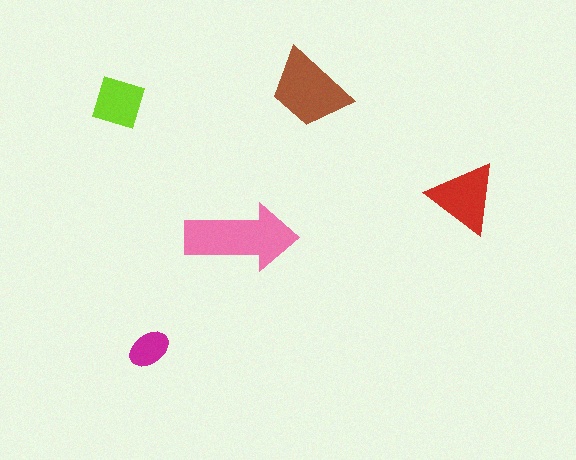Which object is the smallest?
The magenta ellipse.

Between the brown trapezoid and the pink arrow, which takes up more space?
The pink arrow.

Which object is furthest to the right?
The red triangle is rightmost.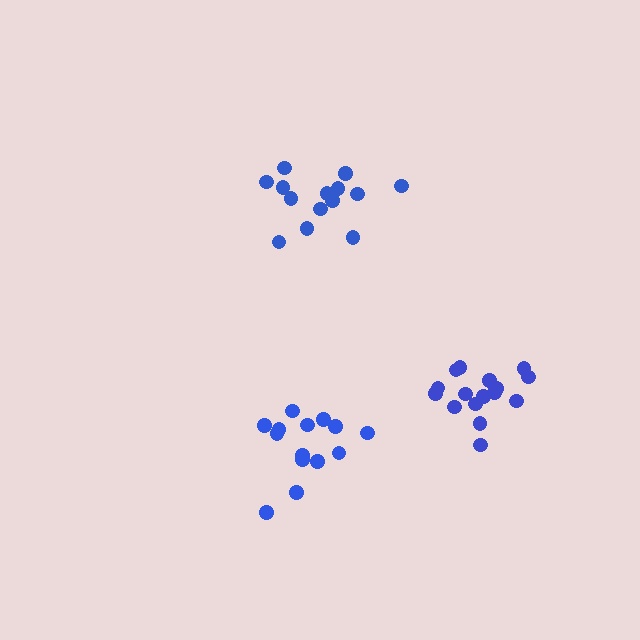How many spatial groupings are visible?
There are 3 spatial groupings.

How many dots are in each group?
Group 1: 14 dots, Group 2: 16 dots, Group 3: 14 dots (44 total).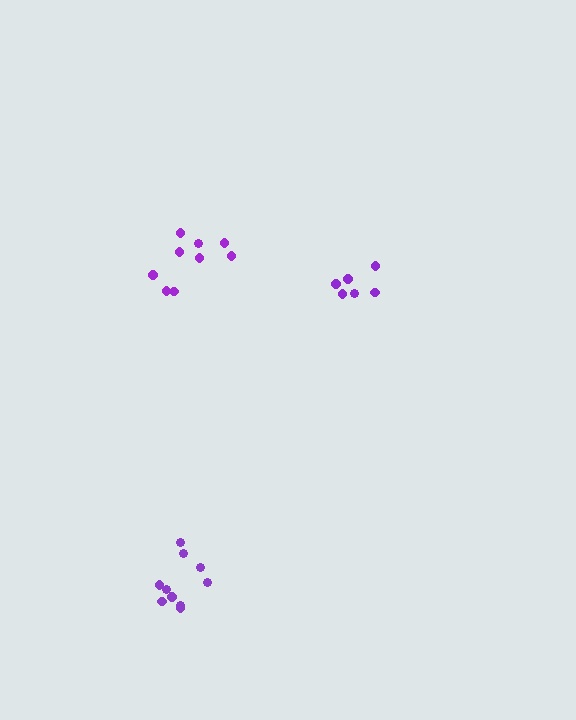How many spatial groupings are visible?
There are 3 spatial groupings.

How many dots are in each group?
Group 1: 6 dots, Group 2: 9 dots, Group 3: 10 dots (25 total).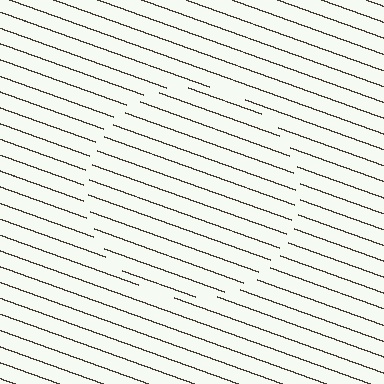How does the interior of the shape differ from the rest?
The interior of the shape contains the same grating, shifted by half a period — the contour is defined by the phase discontinuity where line-ends from the inner and outer gratings abut.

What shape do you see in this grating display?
An illusory circle. The interior of the shape contains the same grating, shifted by half a period — the contour is defined by the phase discontinuity where line-ends from the inner and outer gratings abut.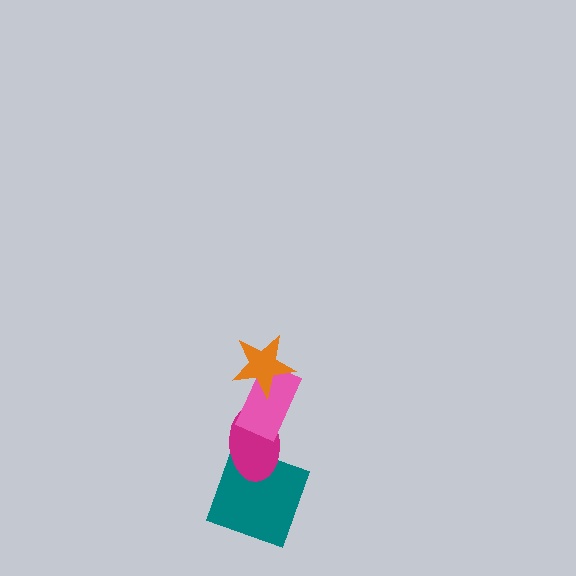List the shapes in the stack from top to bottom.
From top to bottom: the orange star, the pink rectangle, the magenta ellipse, the teal square.